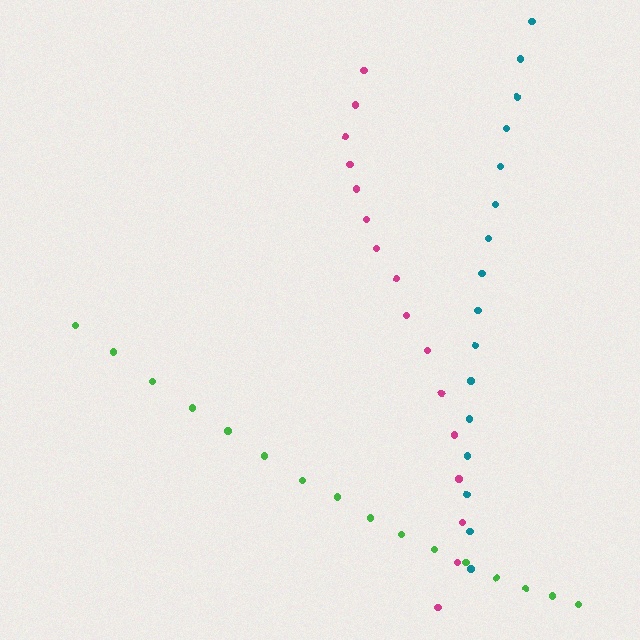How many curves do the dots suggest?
There are 3 distinct paths.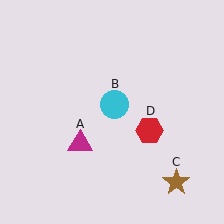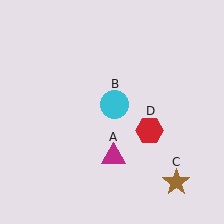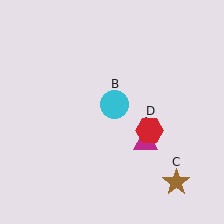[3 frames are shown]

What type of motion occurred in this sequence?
The magenta triangle (object A) rotated counterclockwise around the center of the scene.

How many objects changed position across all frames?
1 object changed position: magenta triangle (object A).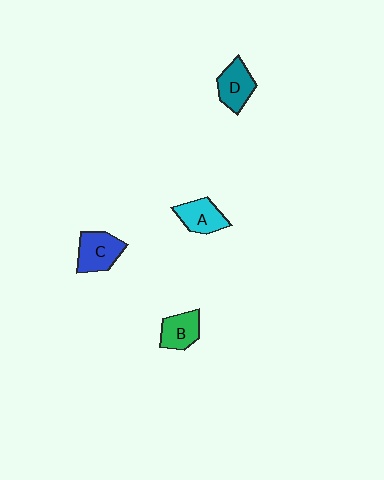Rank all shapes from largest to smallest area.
From largest to smallest: C (blue), D (teal), A (cyan), B (green).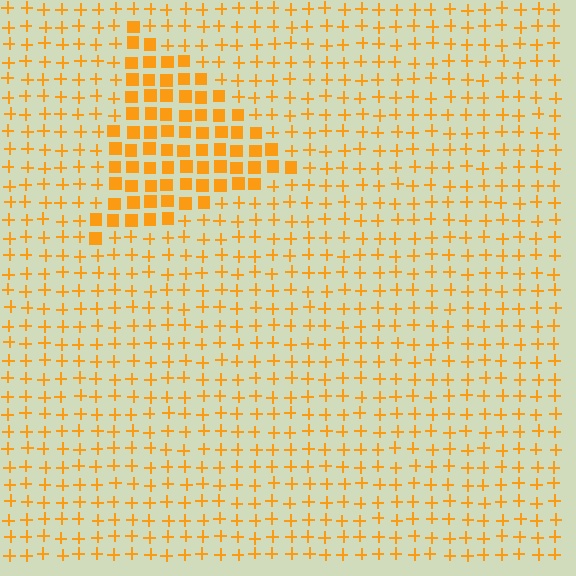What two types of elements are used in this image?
The image uses squares inside the triangle region and plus signs outside it.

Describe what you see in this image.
The image is filled with small orange elements arranged in a uniform grid. A triangle-shaped region contains squares, while the surrounding area contains plus signs. The boundary is defined purely by the change in element shape.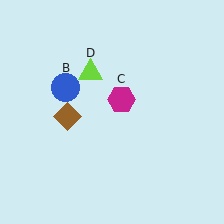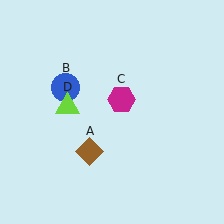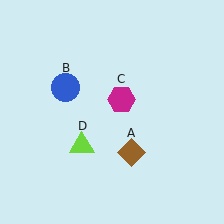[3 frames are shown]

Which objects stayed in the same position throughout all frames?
Blue circle (object B) and magenta hexagon (object C) remained stationary.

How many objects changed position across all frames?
2 objects changed position: brown diamond (object A), lime triangle (object D).